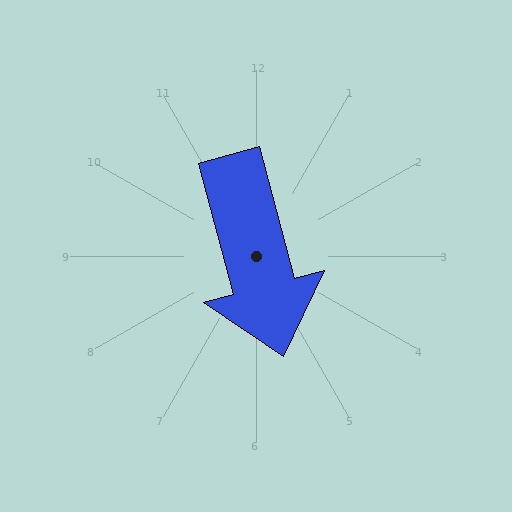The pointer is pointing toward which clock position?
Roughly 5 o'clock.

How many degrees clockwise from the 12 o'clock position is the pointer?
Approximately 165 degrees.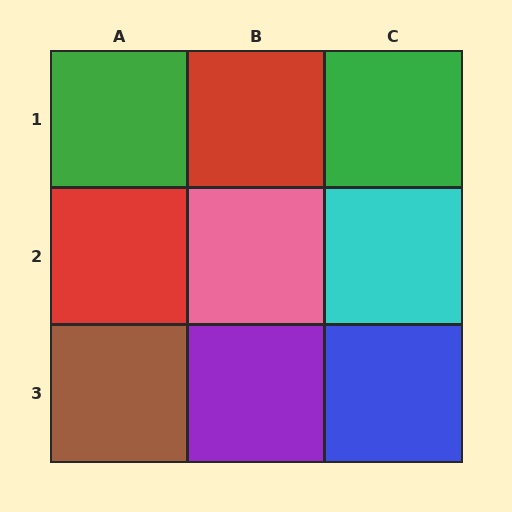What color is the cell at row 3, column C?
Blue.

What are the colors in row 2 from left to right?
Red, pink, cyan.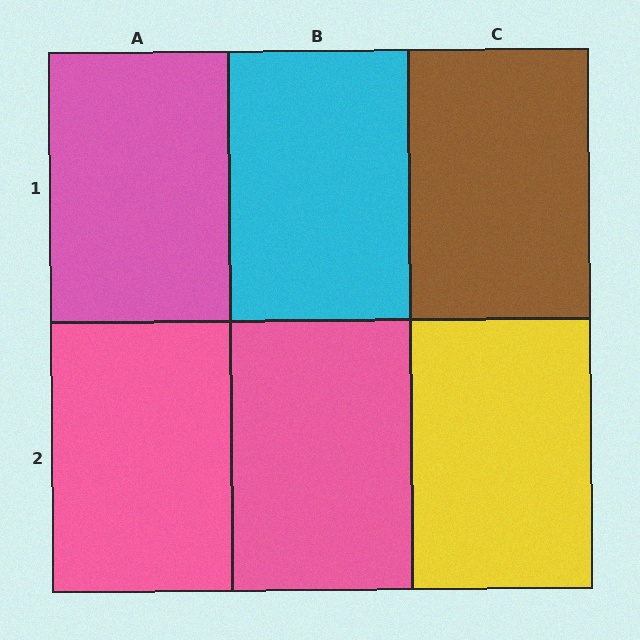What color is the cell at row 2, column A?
Pink.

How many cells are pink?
3 cells are pink.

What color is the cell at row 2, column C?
Yellow.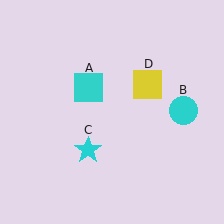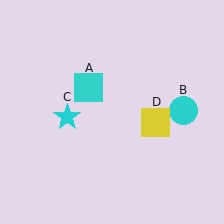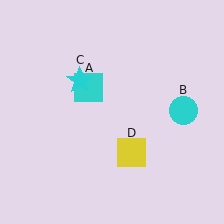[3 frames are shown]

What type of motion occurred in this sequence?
The cyan star (object C), yellow square (object D) rotated clockwise around the center of the scene.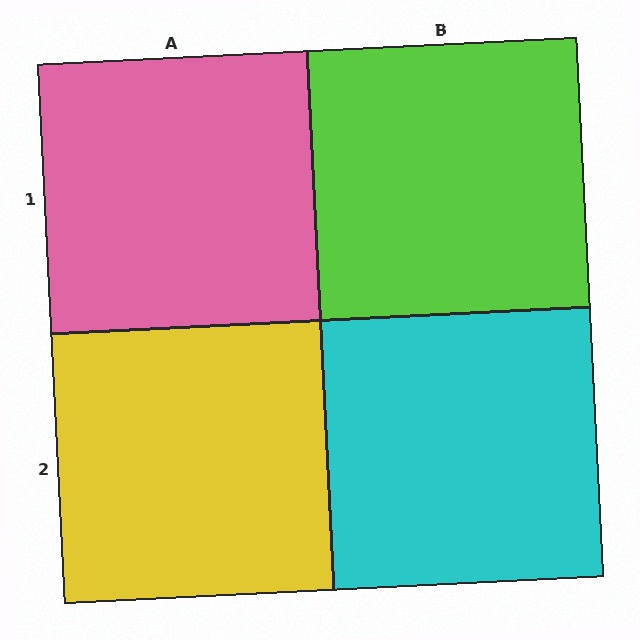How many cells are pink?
1 cell is pink.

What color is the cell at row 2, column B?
Cyan.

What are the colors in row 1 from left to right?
Pink, lime.